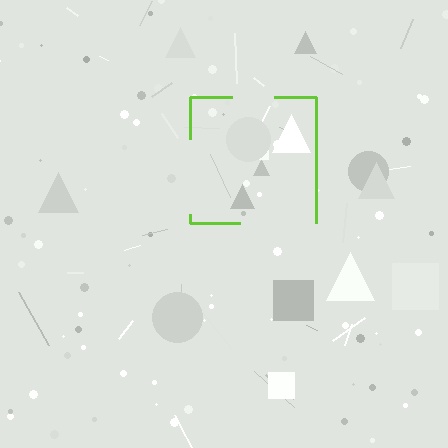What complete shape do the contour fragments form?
The contour fragments form a square.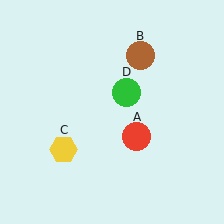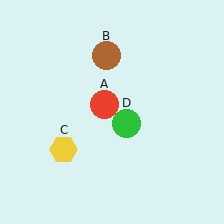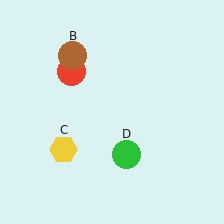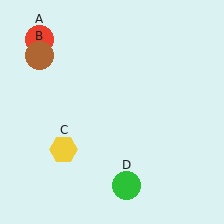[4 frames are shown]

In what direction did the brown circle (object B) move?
The brown circle (object B) moved left.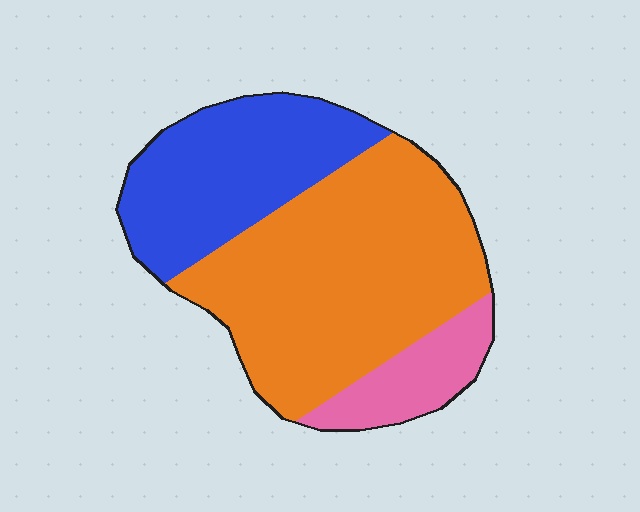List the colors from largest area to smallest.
From largest to smallest: orange, blue, pink.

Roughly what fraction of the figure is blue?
Blue takes up between a sixth and a third of the figure.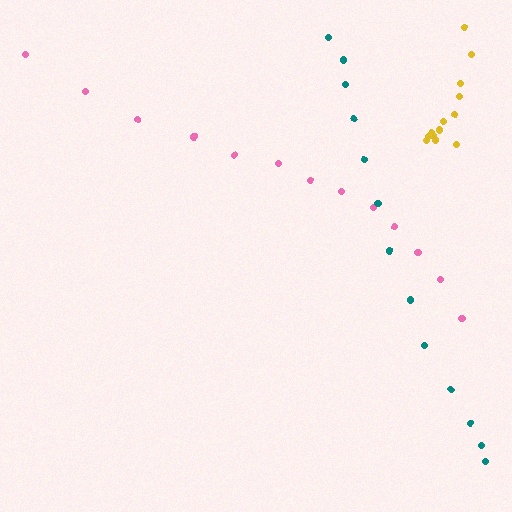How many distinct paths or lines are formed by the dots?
There are 3 distinct paths.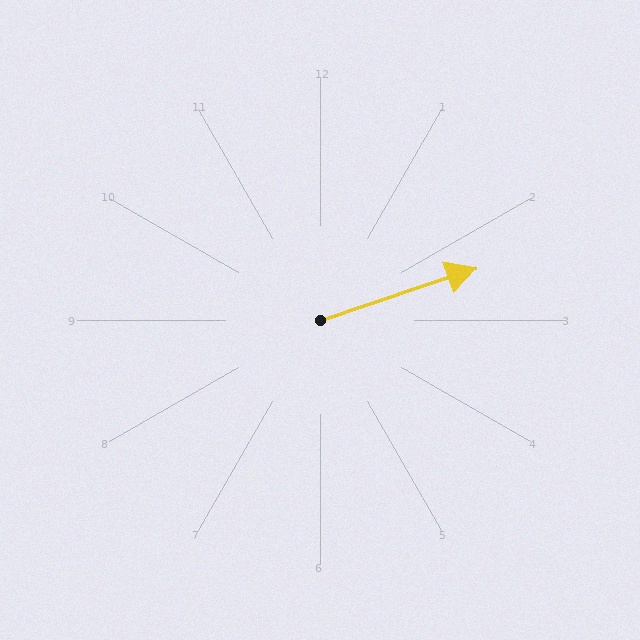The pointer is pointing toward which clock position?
Roughly 2 o'clock.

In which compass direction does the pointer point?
East.